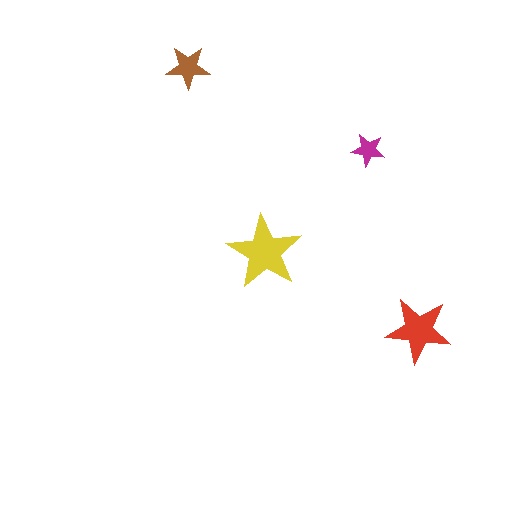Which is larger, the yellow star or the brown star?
The yellow one.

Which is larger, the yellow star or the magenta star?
The yellow one.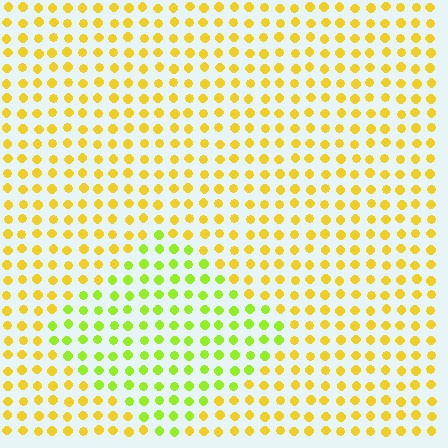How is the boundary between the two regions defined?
The boundary is defined purely by a slight shift in hue (about 37 degrees). Spacing, size, and orientation are identical on both sides.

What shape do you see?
I see a diamond.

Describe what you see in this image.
The image is filled with small yellow elements in a uniform arrangement. A diamond-shaped region is visible where the elements are tinted to a slightly different hue, forming a subtle color boundary.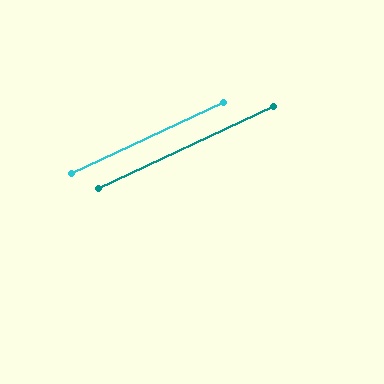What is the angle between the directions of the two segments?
Approximately 0 degrees.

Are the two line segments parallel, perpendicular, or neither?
Parallel — their directions differ by only 0.0°.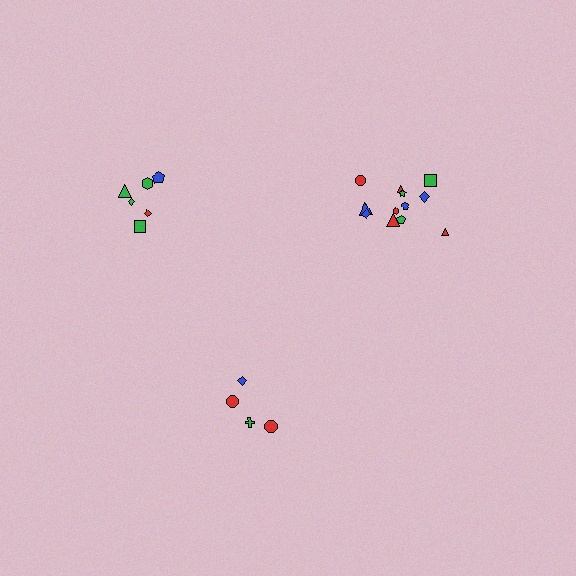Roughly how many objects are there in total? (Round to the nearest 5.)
Roughly 20 objects in total.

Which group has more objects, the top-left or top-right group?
The top-right group.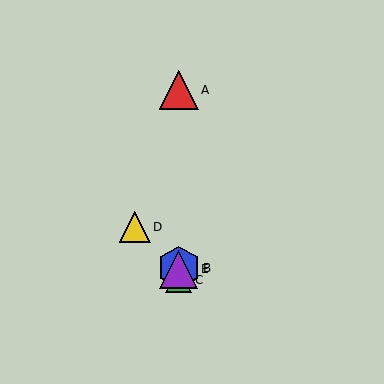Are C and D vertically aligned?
No, C is at x≈179 and D is at x≈135.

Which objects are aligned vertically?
Objects A, B, C, E are aligned vertically.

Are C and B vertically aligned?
Yes, both are at x≈179.